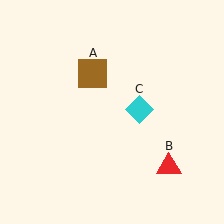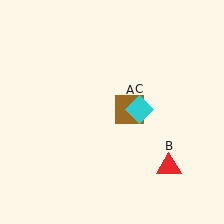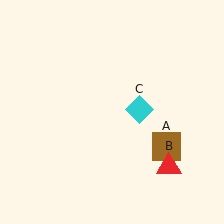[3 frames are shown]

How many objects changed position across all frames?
1 object changed position: brown square (object A).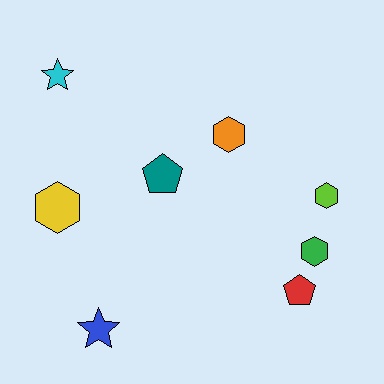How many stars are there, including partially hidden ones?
There are 2 stars.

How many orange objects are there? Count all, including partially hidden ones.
There is 1 orange object.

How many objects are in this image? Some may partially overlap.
There are 8 objects.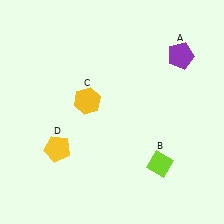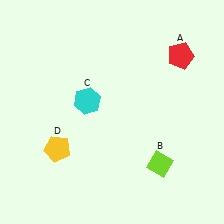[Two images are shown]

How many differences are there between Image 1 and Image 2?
There are 2 differences between the two images.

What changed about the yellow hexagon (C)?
In Image 1, C is yellow. In Image 2, it changed to cyan.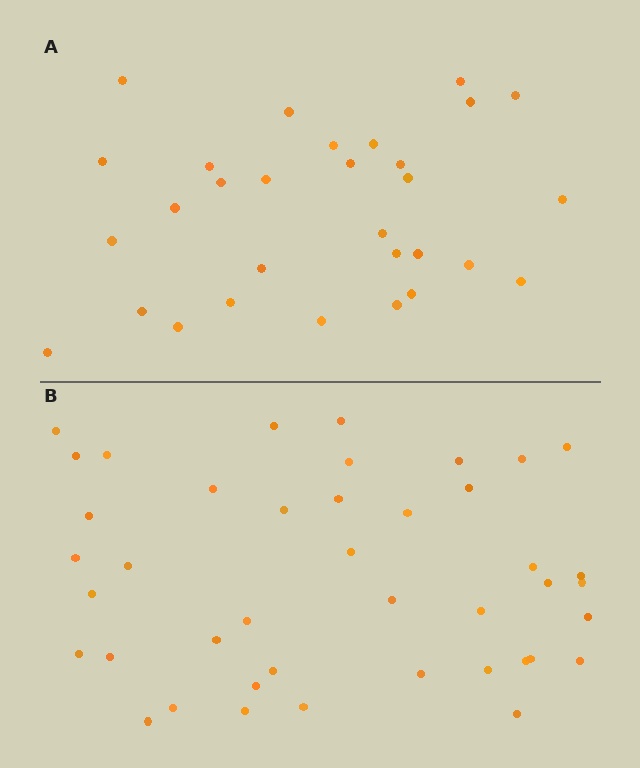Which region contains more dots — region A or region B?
Region B (the bottom region) has more dots.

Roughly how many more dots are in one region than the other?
Region B has roughly 12 or so more dots than region A.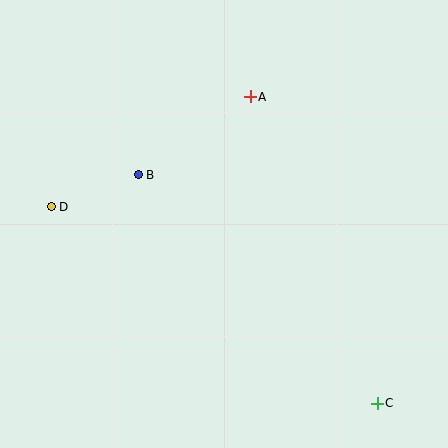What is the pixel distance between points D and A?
The distance between D and A is 227 pixels.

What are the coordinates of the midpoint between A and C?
The midpoint between A and C is at (314, 250).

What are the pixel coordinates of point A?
Point A is at (250, 97).